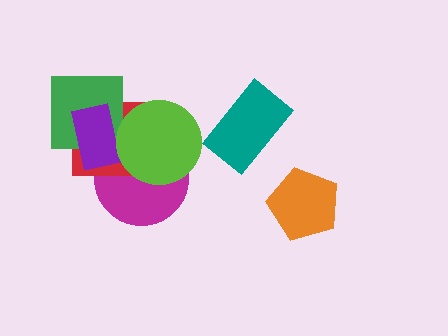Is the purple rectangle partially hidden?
Yes, it is partially covered by another shape.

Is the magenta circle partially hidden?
Yes, it is partially covered by another shape.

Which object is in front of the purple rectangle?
The lime circle is in front of the purple rectangle.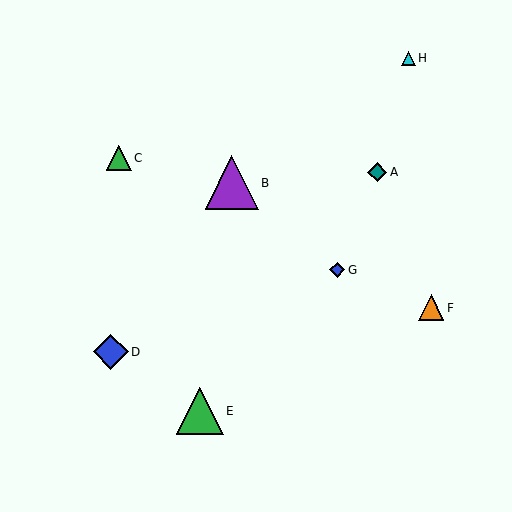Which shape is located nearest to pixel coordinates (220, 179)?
The purple triangle (labeled B) at (232, 183) is nearest to that location.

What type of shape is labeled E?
Shape E is a green triangle.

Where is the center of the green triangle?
The center of the green triangle is at (200, 411).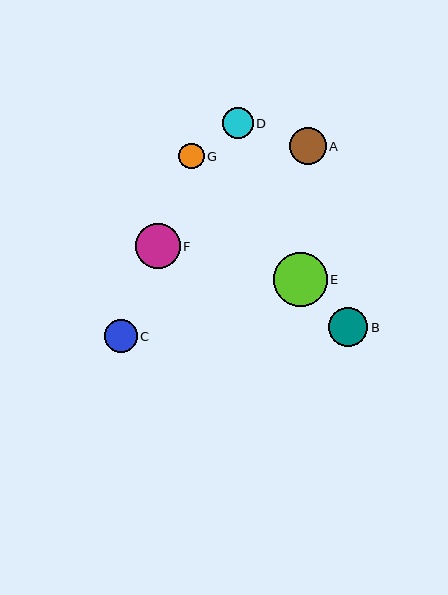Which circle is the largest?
Circle E is the largest with a size of approximately 54 pixels.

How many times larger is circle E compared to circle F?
Circle E is approximately 1.2 times the size of circle F.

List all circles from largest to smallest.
From largest to smallest: E, F, B, A, C, D, G.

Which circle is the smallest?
Circle G is the smallest with a size of approximately 26 pixels.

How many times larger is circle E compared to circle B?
Circle E is approximately 1.4 times the size of circle B.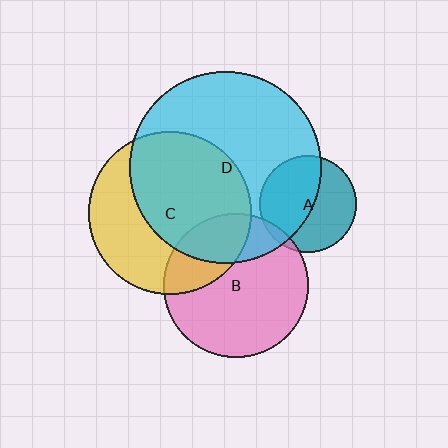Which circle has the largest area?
Circle D (cyan).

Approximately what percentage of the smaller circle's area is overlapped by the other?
Approximately 60%.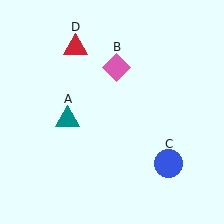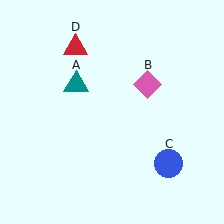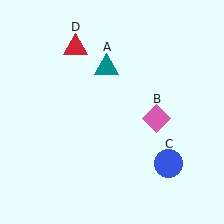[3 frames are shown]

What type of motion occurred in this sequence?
The teal triangle (object A), pink diamond (object B) rotated clockwise around the center of the scene.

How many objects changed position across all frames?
2 objects changed position: teal triangle (object A), pink diamond (object B).